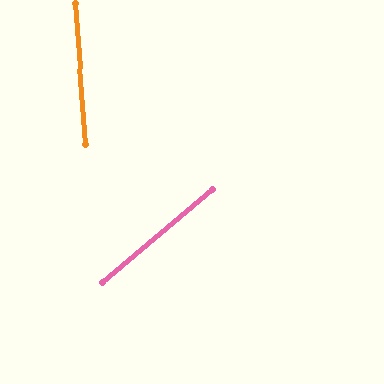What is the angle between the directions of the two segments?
Approximately 54 degrees.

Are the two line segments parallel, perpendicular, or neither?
Neither parallel nor perpendicular — they differ by about 54°.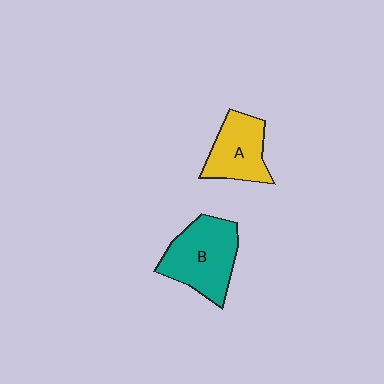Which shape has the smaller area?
Shape A (yellow).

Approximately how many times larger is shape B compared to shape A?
Approximately 1.4 times.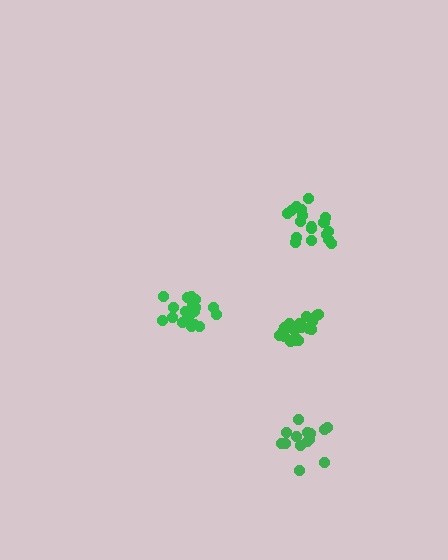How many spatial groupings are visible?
There are 4 spatial groupings.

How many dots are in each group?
Group 1: 14 dots, Group 2: 20 dots, Group 3: 19 dots, Group 4: 19 dots (72 total).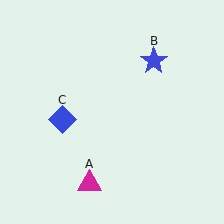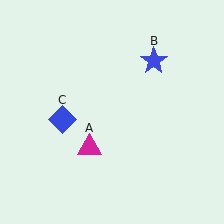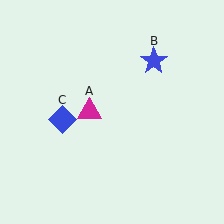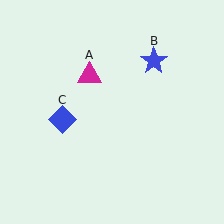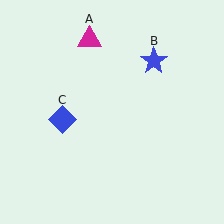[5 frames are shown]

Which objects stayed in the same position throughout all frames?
Blue star (object B) and blue diamond (object C) remained stationary.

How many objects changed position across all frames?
1 object changed position: magenta triangle (object A).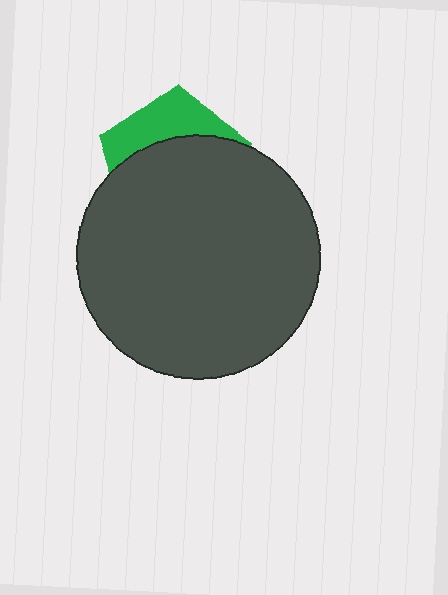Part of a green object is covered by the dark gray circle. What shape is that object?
It is a pentagon.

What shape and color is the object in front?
The object in front is a dark gray circle.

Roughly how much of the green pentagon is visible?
A small part of it is visible (roughly 32%).